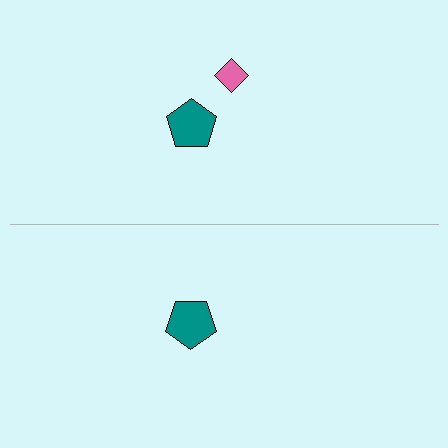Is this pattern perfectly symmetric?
No, the pattern is not perfectly symmetric. A pink diamond is missing from the bottom side.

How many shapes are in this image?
There are 3 shapes in this image.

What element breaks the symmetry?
A pink diamond is missing from the bottom side.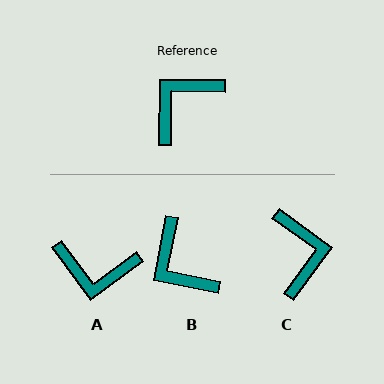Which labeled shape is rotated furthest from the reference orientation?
A, about 127 degrees away.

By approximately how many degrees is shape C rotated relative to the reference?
Approximately 126 degrees clockwise.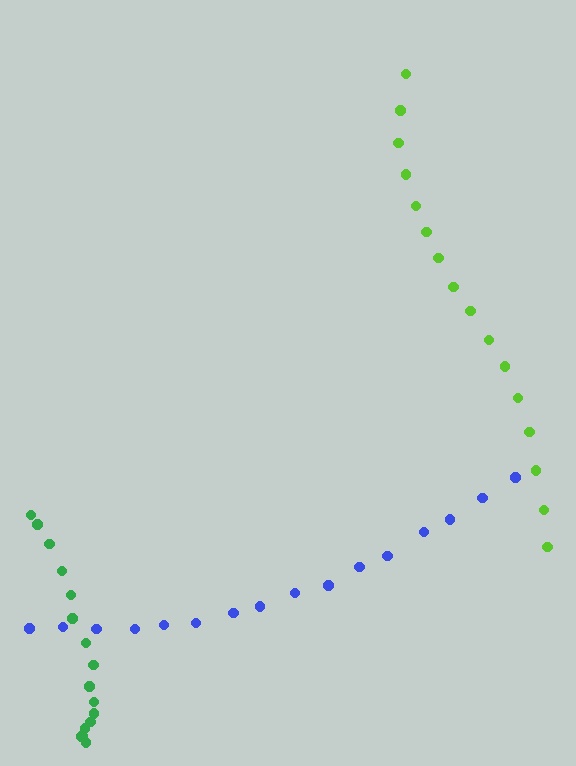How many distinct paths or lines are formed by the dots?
There are 3 distinct paths.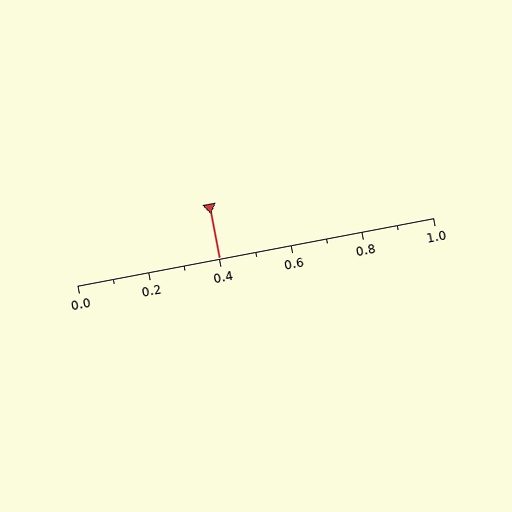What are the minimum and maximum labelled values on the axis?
The axis runs from 0.0 to 1.0.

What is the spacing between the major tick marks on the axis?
The major ticks are spaced 0.2 apart.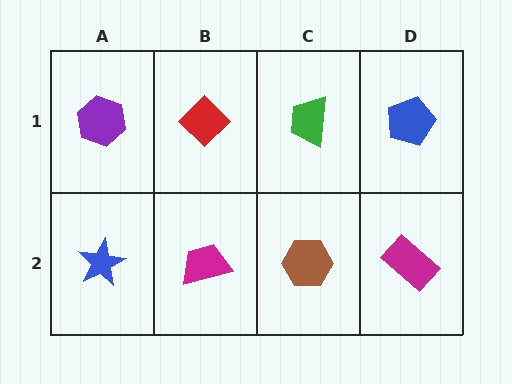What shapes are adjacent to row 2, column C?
A green trapezoid (row 1, column C), a magenta trapezoid (row 2, column B), a magenta rectangle (row 2, column D).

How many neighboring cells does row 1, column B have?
3.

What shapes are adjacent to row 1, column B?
A magenta trapezoid (row 2, column B), a purple hexagon (row 1, column A), a green trapezoid (row 1, column C).